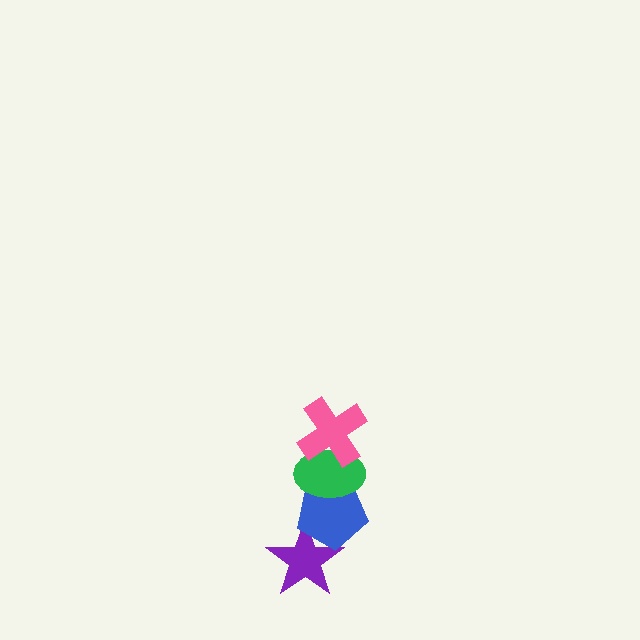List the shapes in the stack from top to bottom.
From top to bottom: the pink cross, the green ellipse, the blue pentagon, the purple star.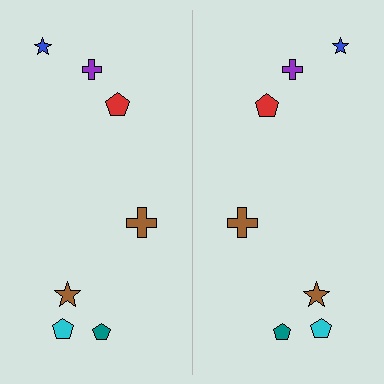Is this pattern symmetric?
Yes, this pattern has bilateral (reflection) symmetry.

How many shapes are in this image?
There are 14 shapes in this image.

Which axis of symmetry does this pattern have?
The pattern has a vertical axis of symmetry running through the center of the image.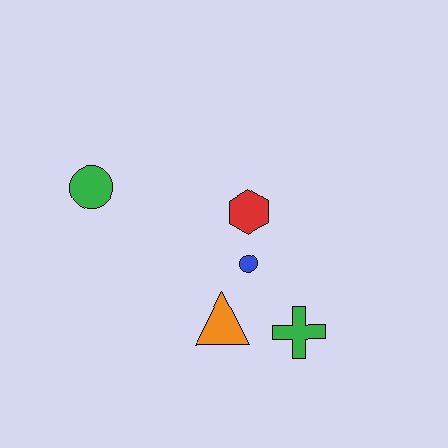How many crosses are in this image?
There is 1 cross.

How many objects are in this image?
There are 5 objects.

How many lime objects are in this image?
There are no lime objects.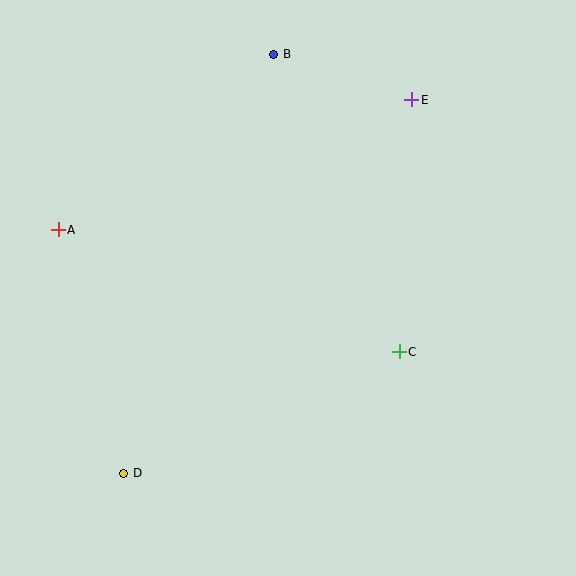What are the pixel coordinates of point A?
Point A is at (58, 230).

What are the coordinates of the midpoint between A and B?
The midpoint between A and B is at (166, 142).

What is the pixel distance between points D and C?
The distance between D and C is 301 pixels.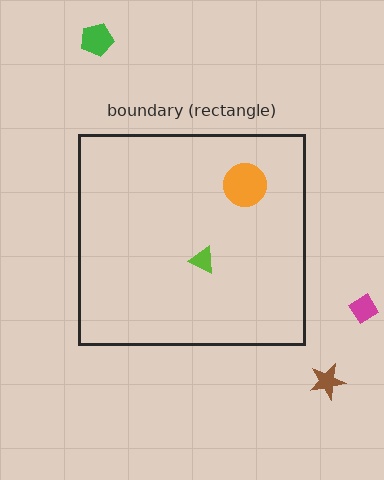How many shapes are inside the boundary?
2 inside, 3 outside.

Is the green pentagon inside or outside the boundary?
Outside.